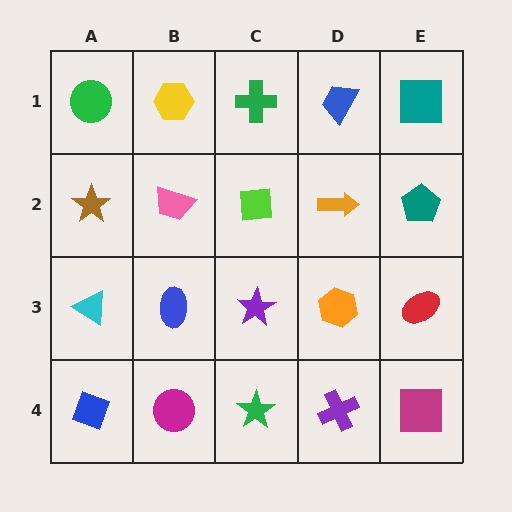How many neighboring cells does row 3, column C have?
4.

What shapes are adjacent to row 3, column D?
An orange arrow (row 2, column D), a purple cross (row 4, column D), a purple star (row 3, column C), a red ellipse (row 3, column E).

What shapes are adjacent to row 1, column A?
A brown star (row 2, column A), a yellow hexagon (row 1, column B).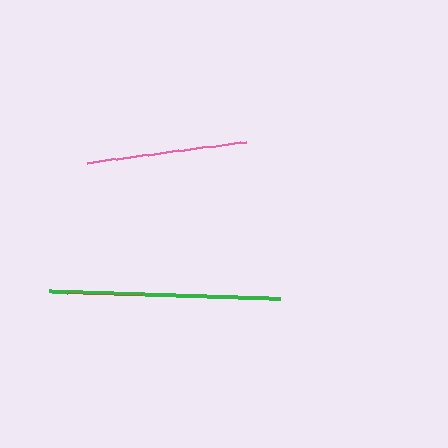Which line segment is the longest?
The green line is the longest at approximately 231 pixels.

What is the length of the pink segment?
The pink segment is approximately 160 pixels long.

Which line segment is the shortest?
The brown line is the shortest at approximately 75 pixels.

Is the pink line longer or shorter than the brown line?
The pink line is longer than the brown line.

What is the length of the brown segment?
The brown segment is approximately 75 pixels long.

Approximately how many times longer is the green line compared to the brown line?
The green line is approximately 3.1 times the length of the brown line.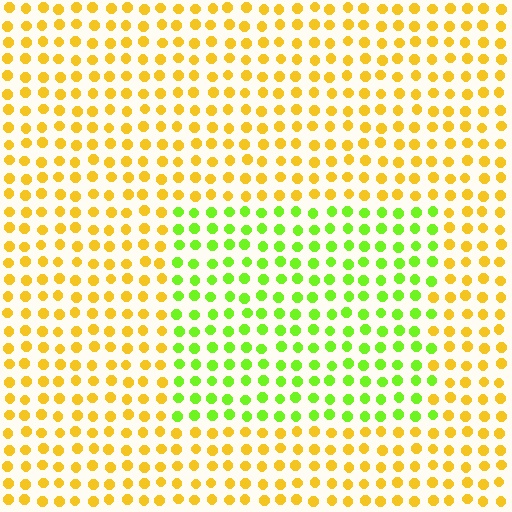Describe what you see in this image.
The image is filled with small yellow elements in a uniform arrangement. A rectangle-shaped region is visible where the elements are tinted to a slightly different hue, forming a subtle color boundary.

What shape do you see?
I see a rectangle.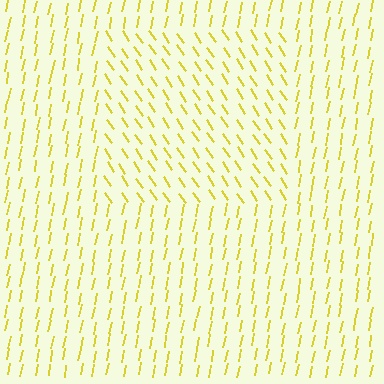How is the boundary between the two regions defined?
The boundary is defined purely by a change in line orientation (approximately 45 degrees difference). All lines are the same color and thickness.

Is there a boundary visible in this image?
Yes, there is a texture boundary formed by a change in line orientation.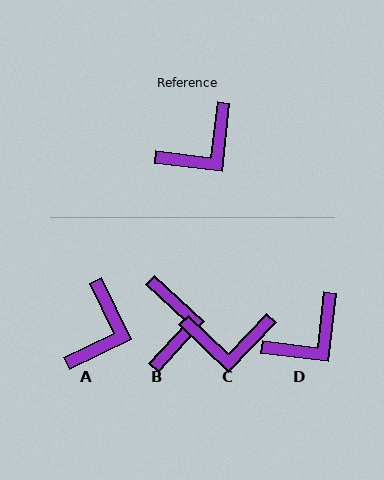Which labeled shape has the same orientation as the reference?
D.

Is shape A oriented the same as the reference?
No, it is off by about 32 degrees.